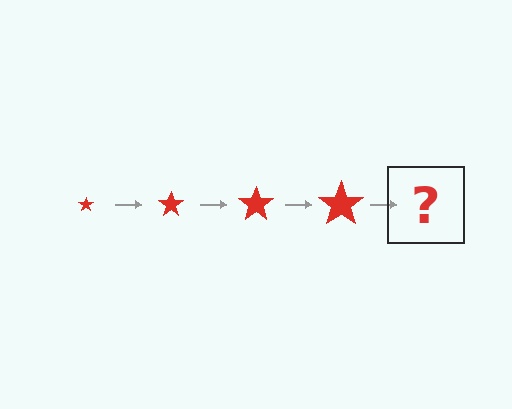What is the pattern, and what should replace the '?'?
The pattern is that the star gets progressively larger each step. The '?' should be a red star, larger than the previous one.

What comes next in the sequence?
The next element should be a red star, larger than the previous one.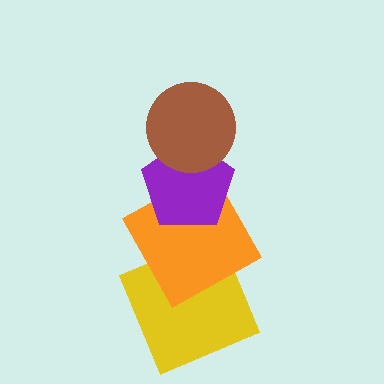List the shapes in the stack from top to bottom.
From top to bottom: the brown circle, the purple pentagon, the orange square, the yellow square.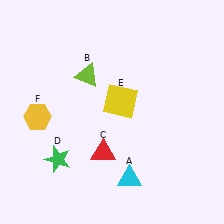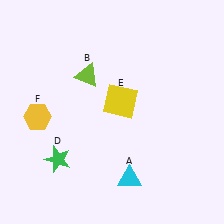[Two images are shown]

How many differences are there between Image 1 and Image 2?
There is 1 difference between the two images.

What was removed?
The red triangle (C) was removed in Image 2.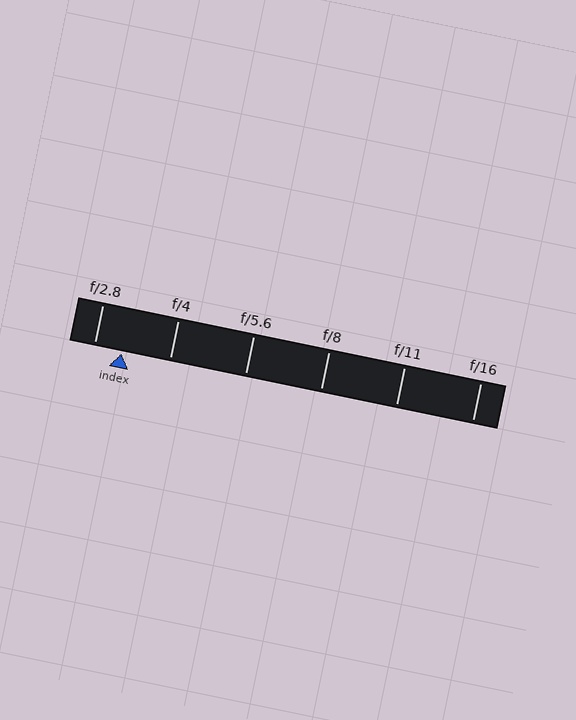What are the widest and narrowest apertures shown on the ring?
The widest aperture shown is f/2.8 and the narrowest is f/16.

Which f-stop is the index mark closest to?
The index mark is closest to f/2.8.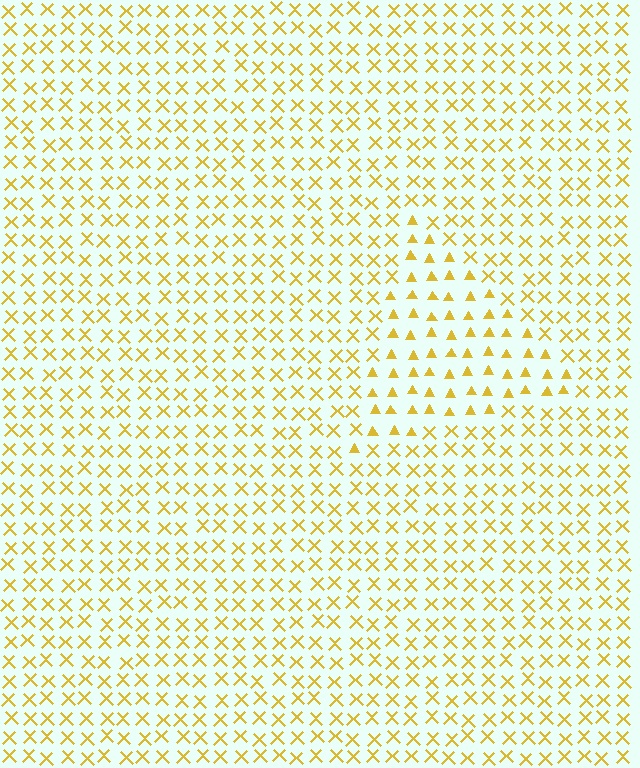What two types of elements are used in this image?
The image uses triangles inside the triangle region and X marks outside it.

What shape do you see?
I see a triangle.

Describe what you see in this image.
The image is filled with small yellow elements arranged in a uniform grid. A triangle-shaped region contains triangles, while the surrounding area contains X marks. The boundary is defined purely by the change in element shape.